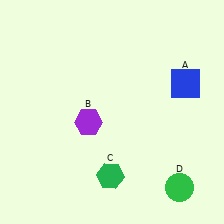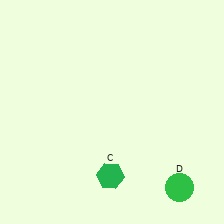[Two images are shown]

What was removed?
The blue square (A), the purple hexagon (B) were removed in Image 2.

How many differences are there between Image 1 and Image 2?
There are 2 differences between the two images.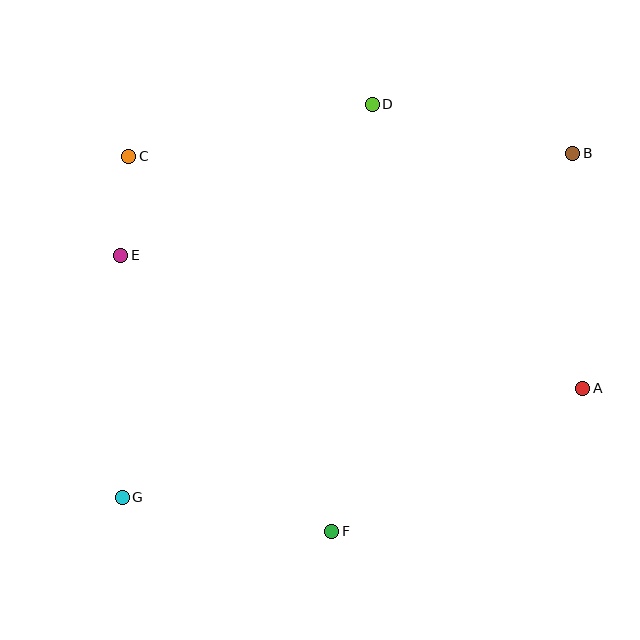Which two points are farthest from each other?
Points B and G are farthest from each other.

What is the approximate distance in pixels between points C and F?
The distance between C and F is approximately 426 pixels.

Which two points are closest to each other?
Points C and E are closest to each other.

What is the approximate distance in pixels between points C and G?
The distance between C and G is approximately 341 pixels.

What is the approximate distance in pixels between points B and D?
The distance between B and D is approximately 207 pixels.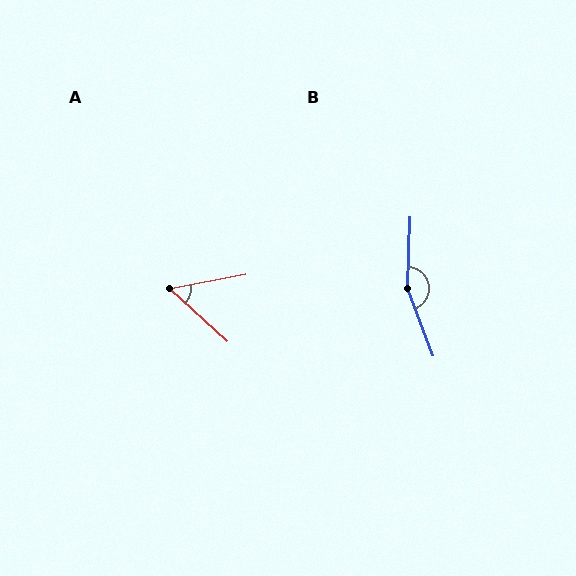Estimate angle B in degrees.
Approximately 157 degrees.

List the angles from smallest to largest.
A (53°), B (157°).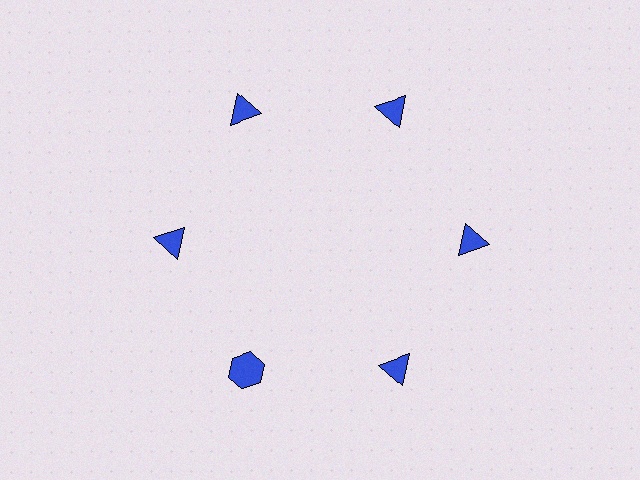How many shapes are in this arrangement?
There are 6 shapes arranged in a ring pattern.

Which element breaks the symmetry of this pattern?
The blue hexagon at roughly the 7 o'clock position breaks the symmetry. All other shapes are blue triangles.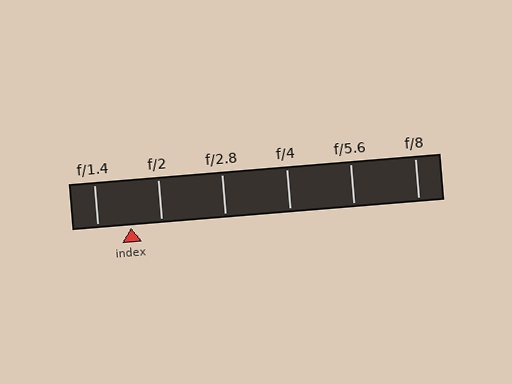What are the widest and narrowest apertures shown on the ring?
The widest aperture shown is f/1.4 and the narrowest is f/8.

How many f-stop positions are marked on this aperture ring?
There are 6 f-stop positions marked.